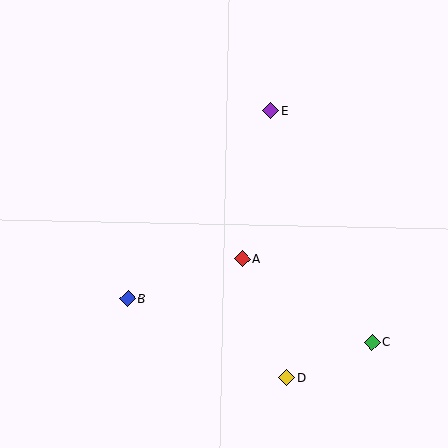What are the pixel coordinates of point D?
Point D is at (287, 378).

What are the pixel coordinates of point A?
Point A is at (242, 258).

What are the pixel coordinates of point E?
Point E is at (271, 111).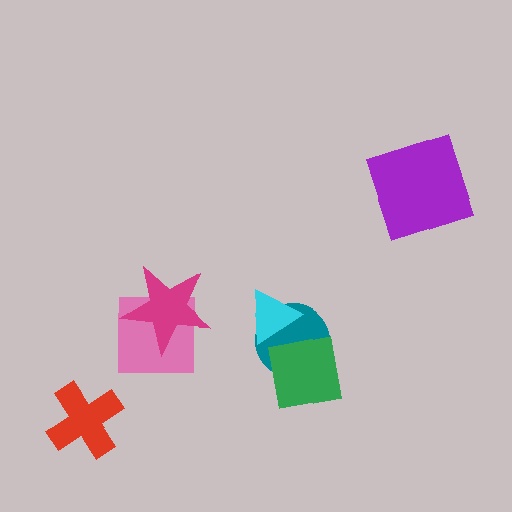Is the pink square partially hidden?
Yes, it is partially covered by another shape.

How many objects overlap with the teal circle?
2 objects overlap with the teal circle.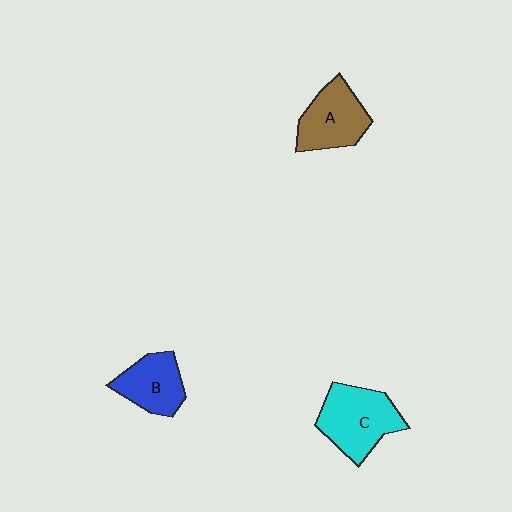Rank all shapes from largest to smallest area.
From largest to smallest: C (cyan), A (brown), B (blue).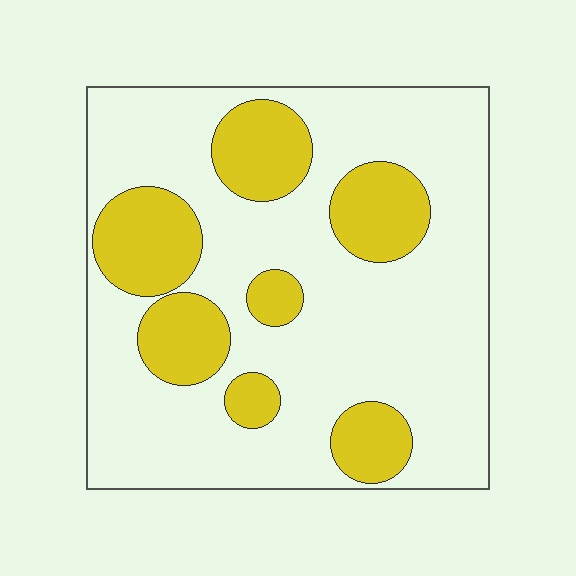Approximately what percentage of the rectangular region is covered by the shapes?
Approximately 25%.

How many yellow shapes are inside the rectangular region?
7.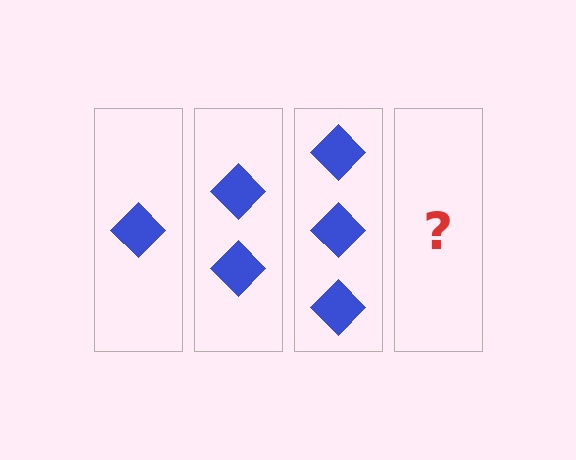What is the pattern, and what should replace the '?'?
The pattern is that each step adds one more diamond. The '?' should be 4 diamonds.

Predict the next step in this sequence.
The next step is 4 diamonds.